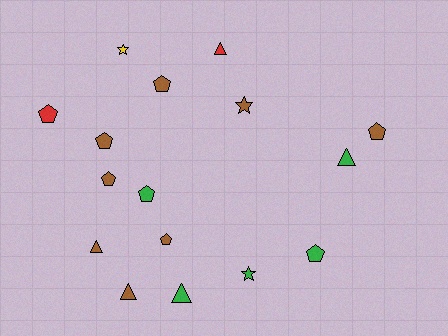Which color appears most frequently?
Brown, with 8 objects.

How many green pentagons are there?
There are 2 green pentagons.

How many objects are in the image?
There are 16 objects.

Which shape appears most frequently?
Pentagon, with 8 objects.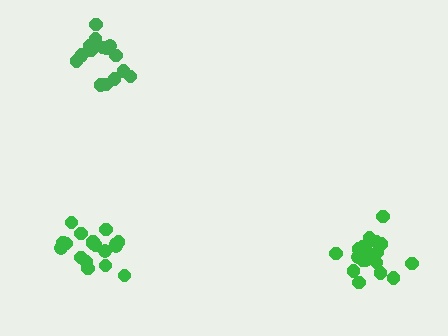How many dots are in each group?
Group 1: 18 dots, Group 2: 21 dots, Group 3: 17 dots (56 total).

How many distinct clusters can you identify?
There are 3 distinct clusters.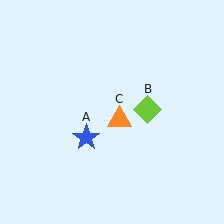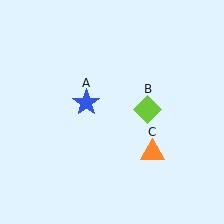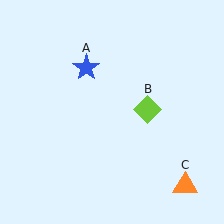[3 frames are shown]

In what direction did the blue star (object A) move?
The blue star (object A) moved up.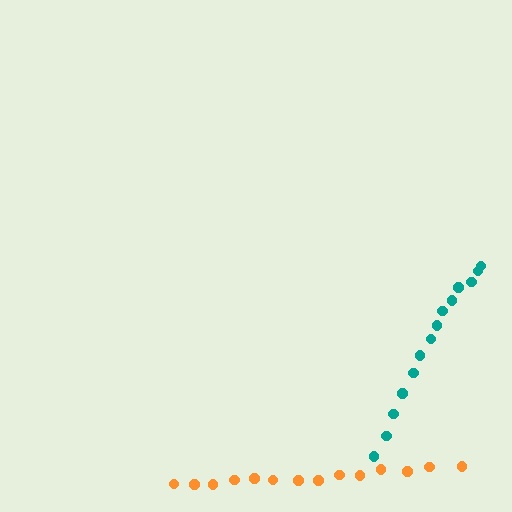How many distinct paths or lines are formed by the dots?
There are 2 distinct paths.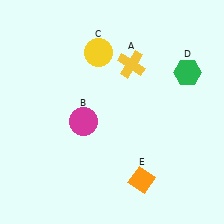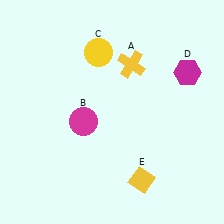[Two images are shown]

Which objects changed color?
D changed from green to magenta. E changed from orange to yellow.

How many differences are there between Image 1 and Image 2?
There are 2 differences between the two images.